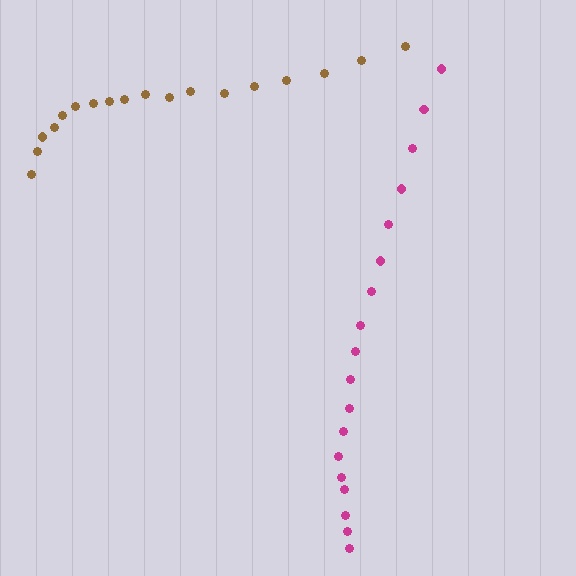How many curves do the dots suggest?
There are 2 distinct paths.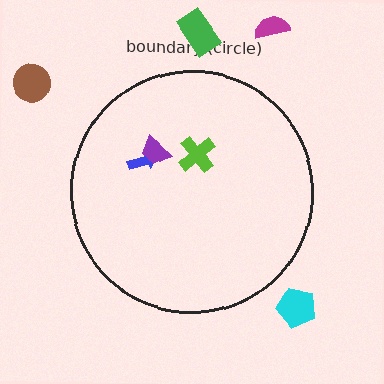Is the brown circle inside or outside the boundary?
Outside.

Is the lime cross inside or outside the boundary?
Inside.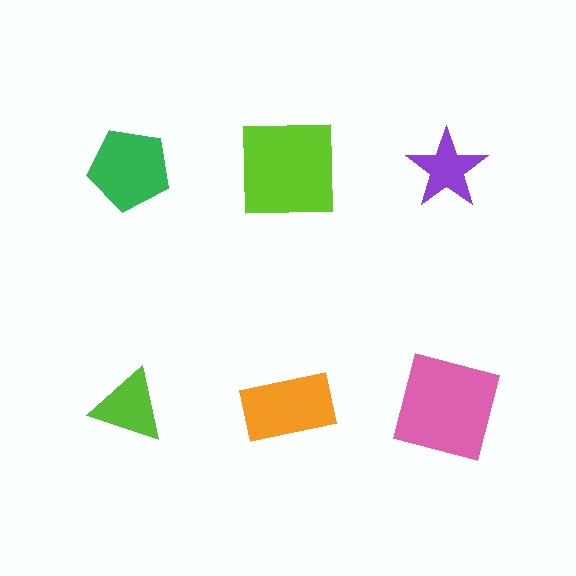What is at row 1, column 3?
A purple star.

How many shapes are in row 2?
3 shapes.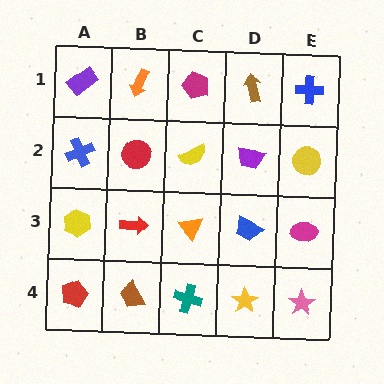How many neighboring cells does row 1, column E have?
2.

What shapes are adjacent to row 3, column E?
A yellow circle (row 2, column E), a pink star (row 4, column E), a blue trapezoid (row 3, column D).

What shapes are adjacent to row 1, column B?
A red circle (row 2, column B), a purple rectangle (row 1, column A), a magenta pentagon (row 1, column C).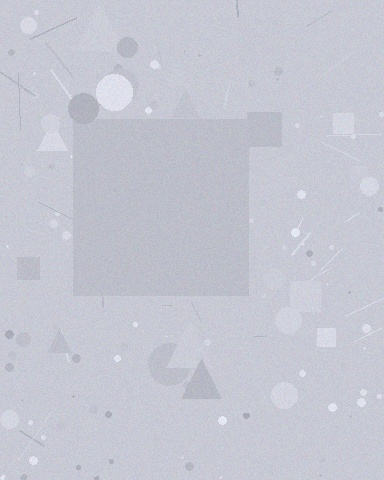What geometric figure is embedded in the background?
A square is embedded in the background.